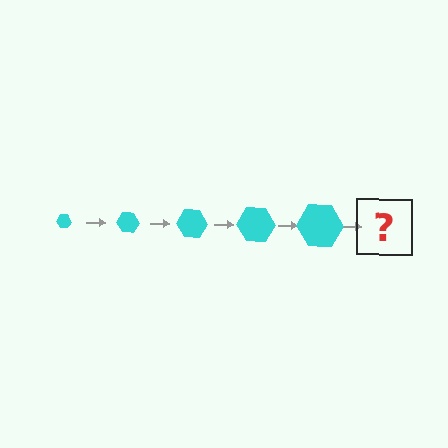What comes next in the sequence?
The next element should be a cyan hexagon, larger than the previous one.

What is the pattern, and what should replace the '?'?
The pattern is that the hexagon gets progressively larger each step. The '?' should be a cyan hexagon, larger than the previous one.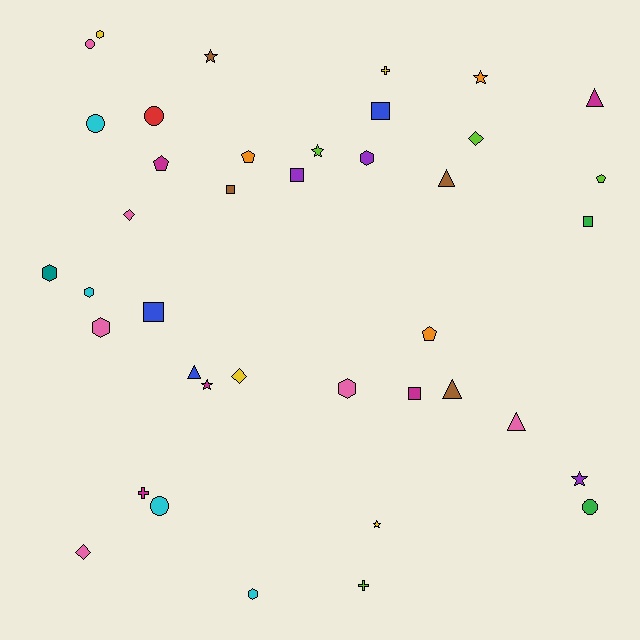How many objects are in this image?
There are 40 objects.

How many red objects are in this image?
There is 1 red object.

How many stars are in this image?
There are 6 stars.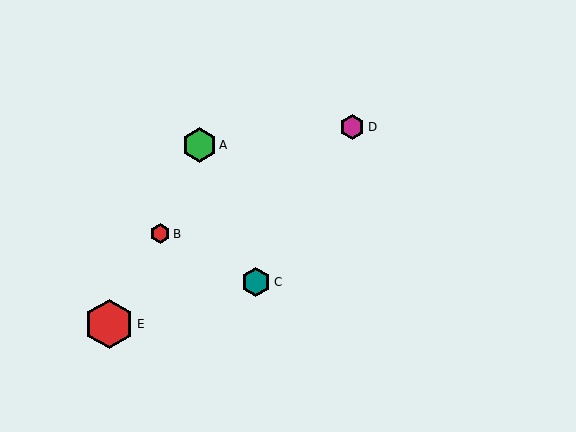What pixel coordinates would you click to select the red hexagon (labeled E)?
Click at (109, 324) to select the red hexagon E.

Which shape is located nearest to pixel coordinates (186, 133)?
The green hexagon (labeled A) at (199, 145) is nearest to that location.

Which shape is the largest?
The red hexagon (labeled E) is the largest.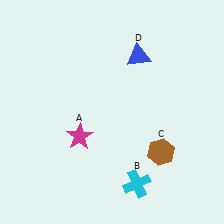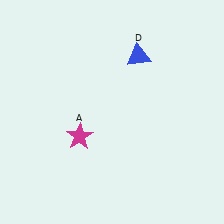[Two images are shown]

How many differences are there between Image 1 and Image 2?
There are 2 differences between the two images.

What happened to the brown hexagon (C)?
The brown hexagon (C) was removed in Image 2. It was in the bottom-right area of Image 1.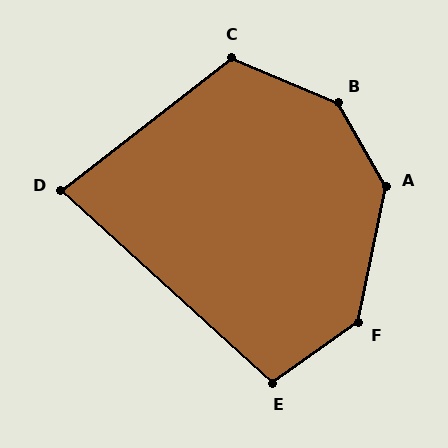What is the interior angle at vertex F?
Approximately 137 degrees (obtuse).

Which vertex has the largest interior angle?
B, at approximately 143 degrees.